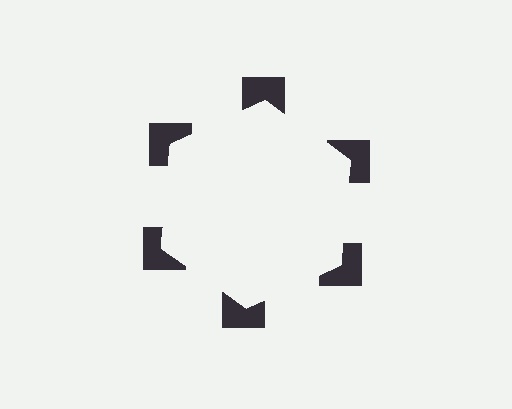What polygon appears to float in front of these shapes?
An illusory hexagon — its edges are inferred from the aligned wedge cuts in the notched squares, not physically drawn.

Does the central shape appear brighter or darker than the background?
It typically appears slightly brighter than the background, even though no actual brightness change is drawn.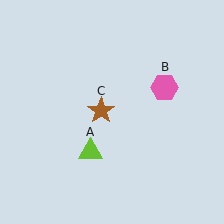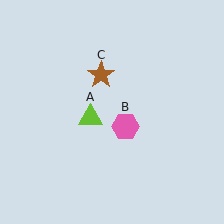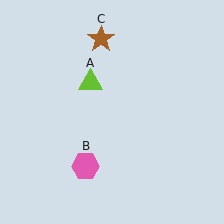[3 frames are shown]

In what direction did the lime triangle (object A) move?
The lime triangle (object A) moved up.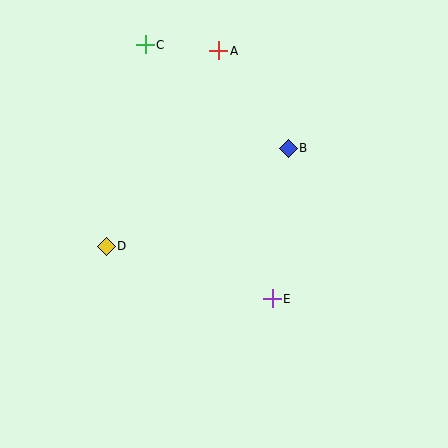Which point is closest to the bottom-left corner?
Point D is closest to the bottom-left corner.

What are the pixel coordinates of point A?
Point A is at (219, 51).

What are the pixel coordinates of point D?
Point D is at (106, 246).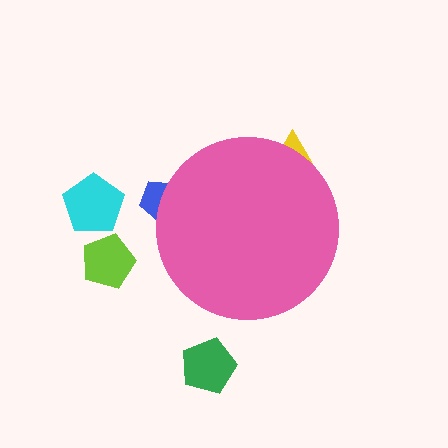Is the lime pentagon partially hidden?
No, the lime pentagon is fully visible.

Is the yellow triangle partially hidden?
Yes, the yellow triangle is partially hidden behind the pink circle.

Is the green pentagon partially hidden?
No, the green pentagon is fully visible.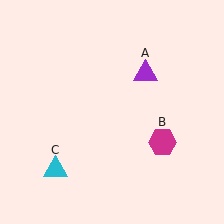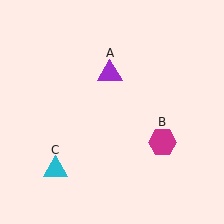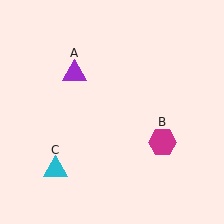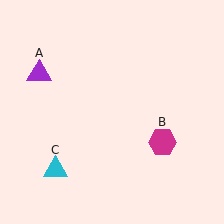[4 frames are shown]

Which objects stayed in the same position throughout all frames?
Magenta hexagon (object B) and cyan triangle (object C) remained stationary.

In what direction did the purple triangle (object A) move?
The purple triangle (object A) moved left.